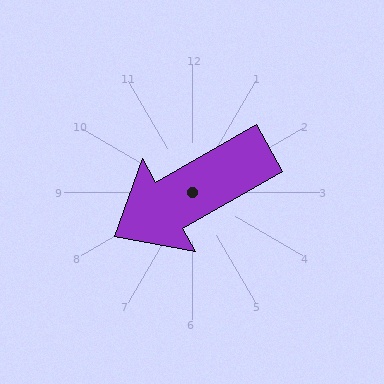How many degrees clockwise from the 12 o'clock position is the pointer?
Approximately 240 degrees.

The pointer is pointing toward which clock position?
Roughly 8 o'clock.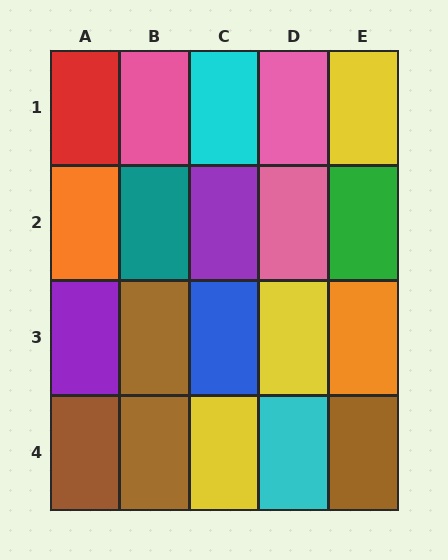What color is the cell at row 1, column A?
Red.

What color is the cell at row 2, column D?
Pink.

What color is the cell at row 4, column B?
Brown.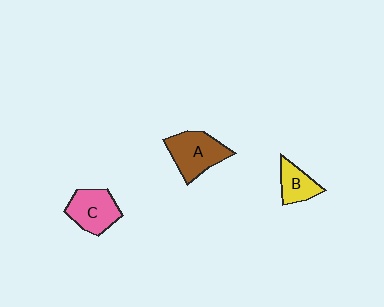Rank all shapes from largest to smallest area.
From largest to smallest: A (brown), C (pink), B (yellow).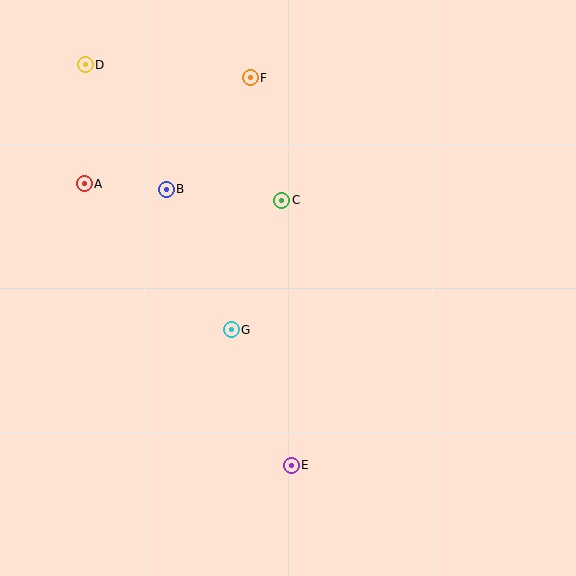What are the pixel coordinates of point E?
Point E is at (291, 465).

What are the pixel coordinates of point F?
Point F is at (250, 78).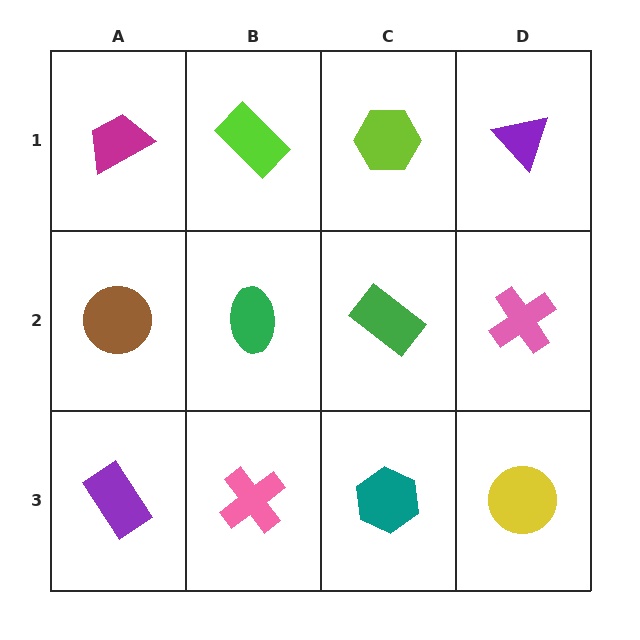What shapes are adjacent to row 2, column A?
A magenta trapezoid (row 1, column A), a purple rectangle (row 3, column A), a green ellipse (row 2, column B).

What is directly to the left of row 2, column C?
A green ellipse.